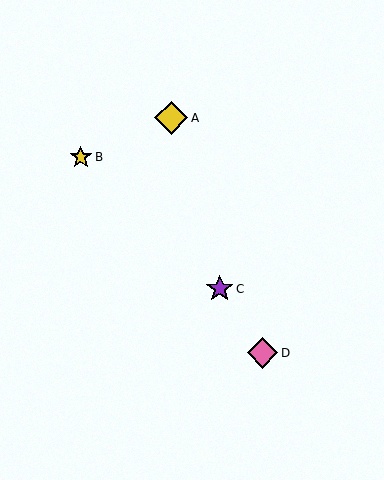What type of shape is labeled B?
Shape B is a yellow star.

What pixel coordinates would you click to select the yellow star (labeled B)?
Click at (81, 157) to select the yellow star B.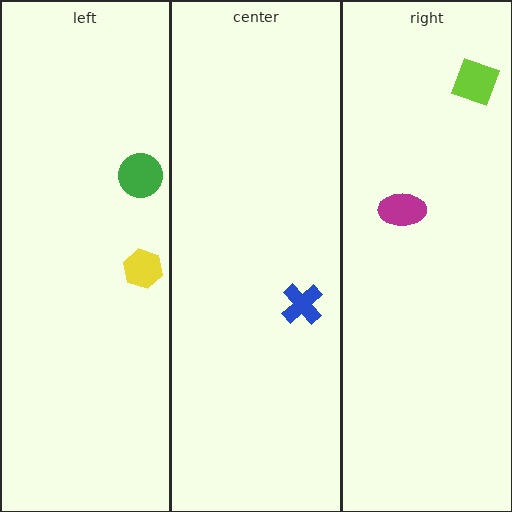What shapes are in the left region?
The green circle, the yellow hexagon.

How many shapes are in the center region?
1.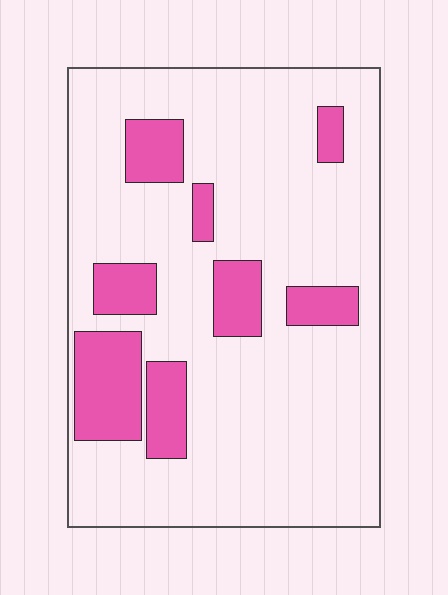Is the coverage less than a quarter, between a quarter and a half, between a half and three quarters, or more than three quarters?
Less than a quarter.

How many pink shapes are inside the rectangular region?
8.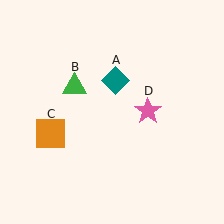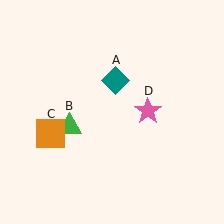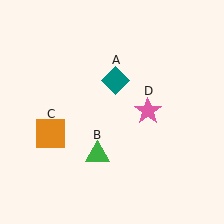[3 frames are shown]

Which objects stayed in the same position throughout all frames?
Teal diamond (object A) and orange square (object C) and pink star (object D) remained stationary.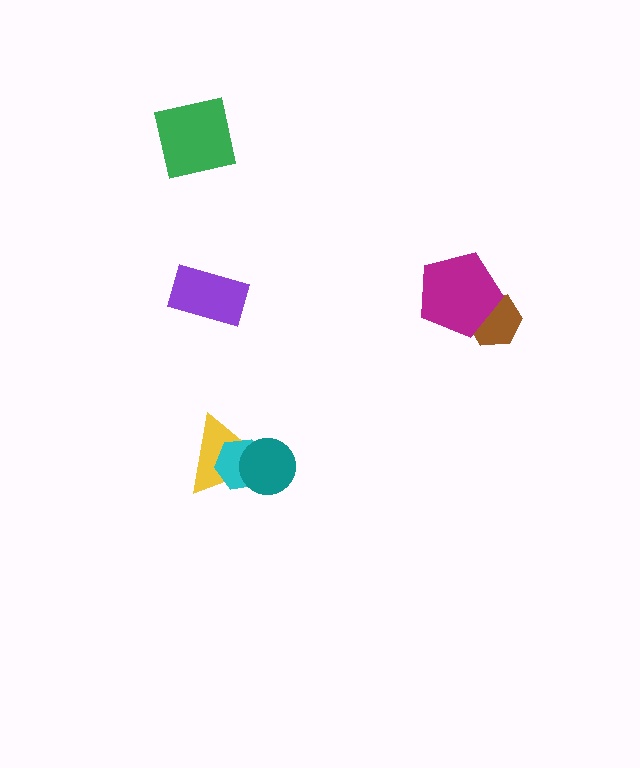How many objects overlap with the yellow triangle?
2 objects overlap with the yellow triangle.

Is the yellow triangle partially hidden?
Yes, it is partially covered by another shape.